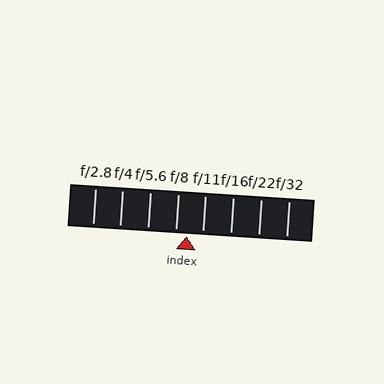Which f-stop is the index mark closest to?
The index mark is closest to f/8.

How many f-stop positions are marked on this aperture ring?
There are 8 f-stop positions marked.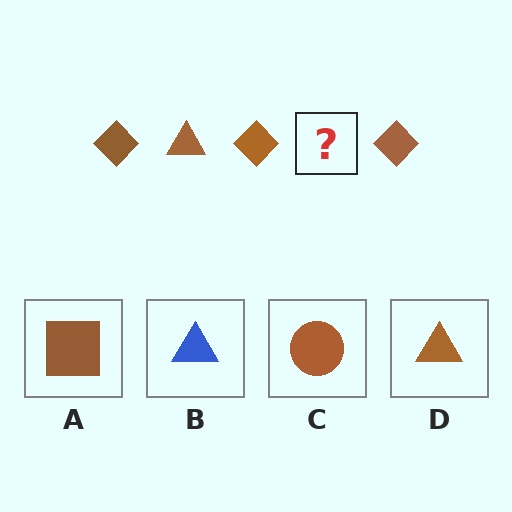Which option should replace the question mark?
Option D.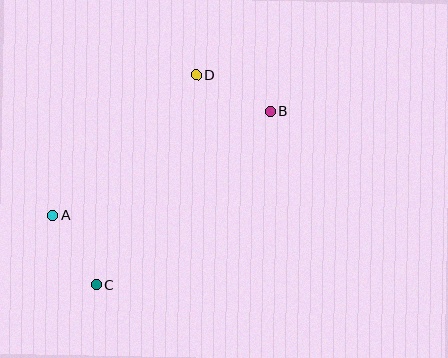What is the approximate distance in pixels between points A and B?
The distance between A and B is approximately 241 pixels.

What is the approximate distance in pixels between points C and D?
The distance between C and D is approximately 233 pixels.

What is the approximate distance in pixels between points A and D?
The distance between A and D is approximately 201 pixels.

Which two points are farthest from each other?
Points B and C are farthest from each other.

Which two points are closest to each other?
Points A and C are closest to each other.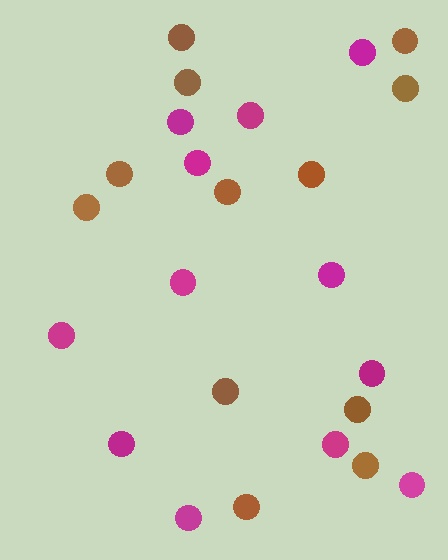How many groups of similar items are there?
There are 2 groups: one group of brown circles (12) and one group of magenta circles (12).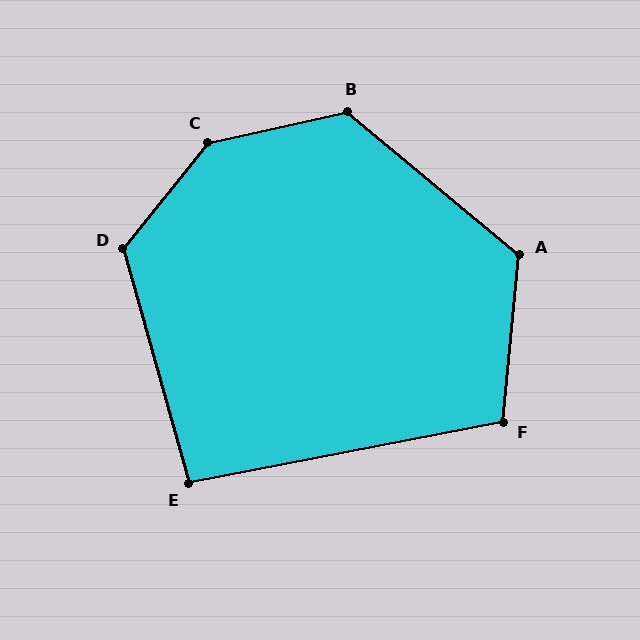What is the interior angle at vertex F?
Approximately 107 degrees (obtuse).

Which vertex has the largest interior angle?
C, at approximately 141 degrees.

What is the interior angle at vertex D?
Approximately 126 degrees (obtuse).